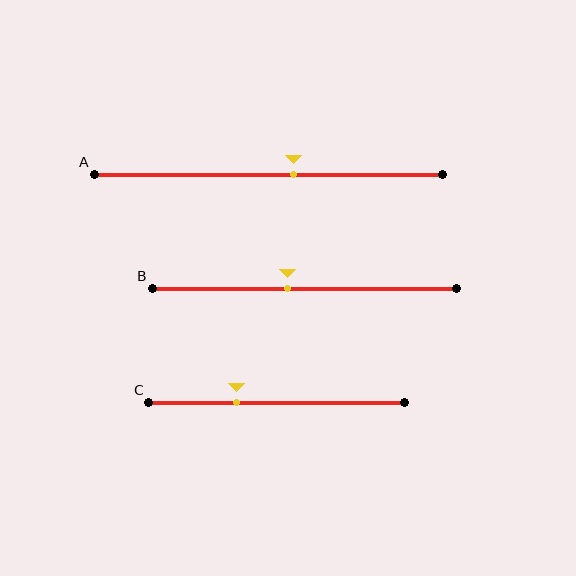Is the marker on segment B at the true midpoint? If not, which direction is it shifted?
No, the marker on segment B is shifted to the left by about 6% of the segment length.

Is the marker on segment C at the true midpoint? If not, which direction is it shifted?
No, the marker on segment C is shifted to the left by about 16% of the segment length.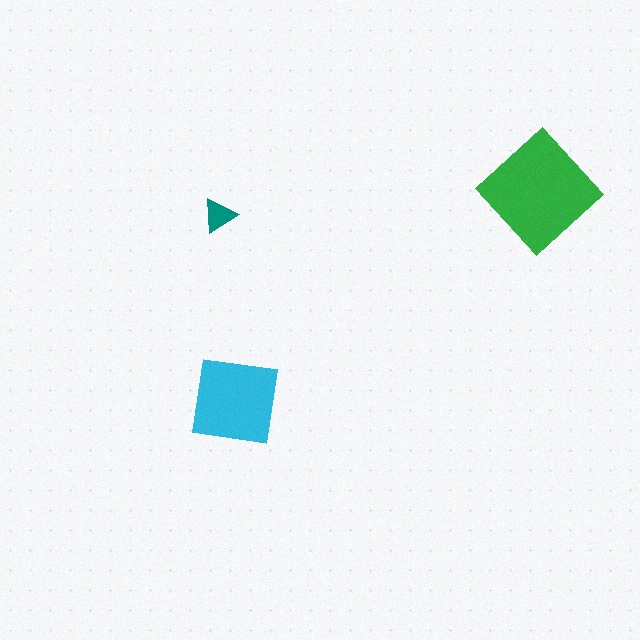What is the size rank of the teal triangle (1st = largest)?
3rd.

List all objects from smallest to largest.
The teal triangle, the cyan square, the green diamond.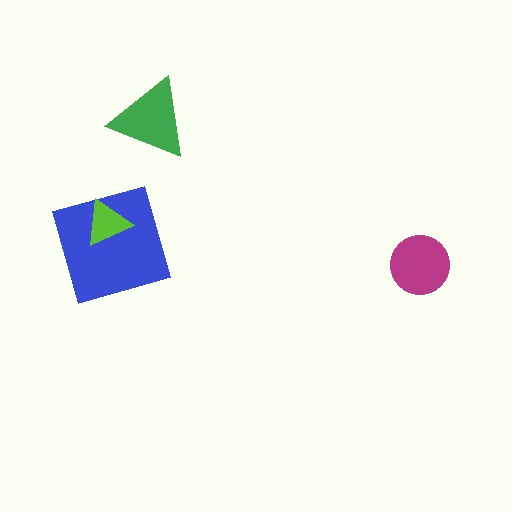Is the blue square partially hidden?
Yes, it is partially covered by another shape.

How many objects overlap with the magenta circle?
0 objects overlap with the magenta circle.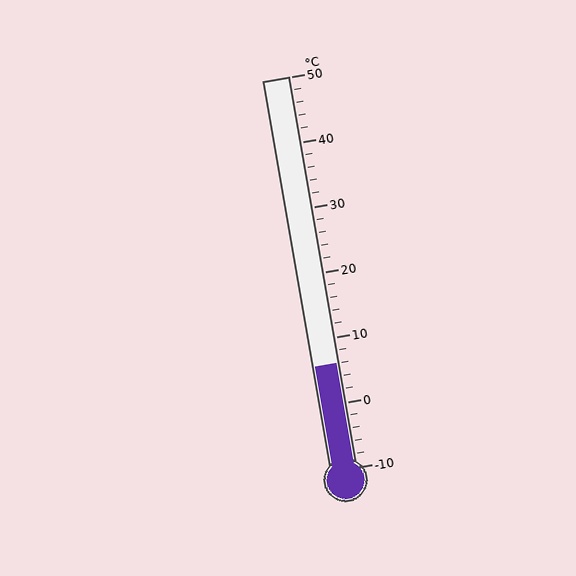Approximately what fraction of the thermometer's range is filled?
The thermometer is filled to approximately 25% of its range.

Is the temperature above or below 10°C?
The temperature is below 10°C.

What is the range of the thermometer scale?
The thermometer scale ranges from -10°C to 50°C.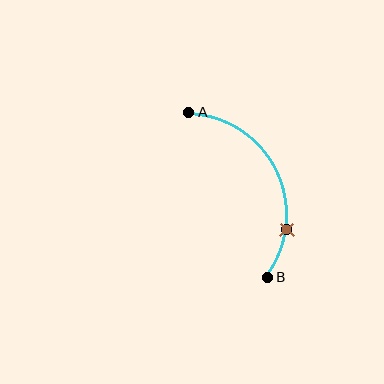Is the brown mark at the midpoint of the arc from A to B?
No. The brown mark lies on the arc but is closer to endpoint B. The arc midpoint would be at the point on the curve equidistant along the arc from both A and B.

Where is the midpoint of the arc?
The arc midpoint is the point on the curve farthest from the straight line joining A and B. It sits to the right of that line.